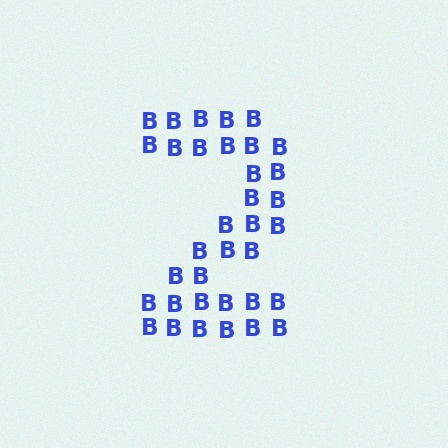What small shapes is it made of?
It is made of small letter B's.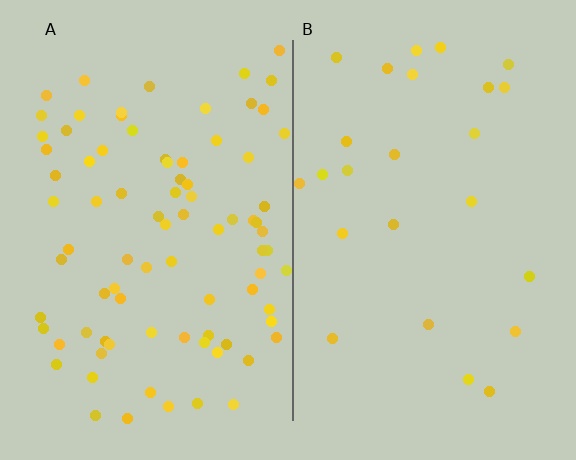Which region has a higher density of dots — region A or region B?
A (the left).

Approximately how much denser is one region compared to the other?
Approximately 3.4× — region A over region B.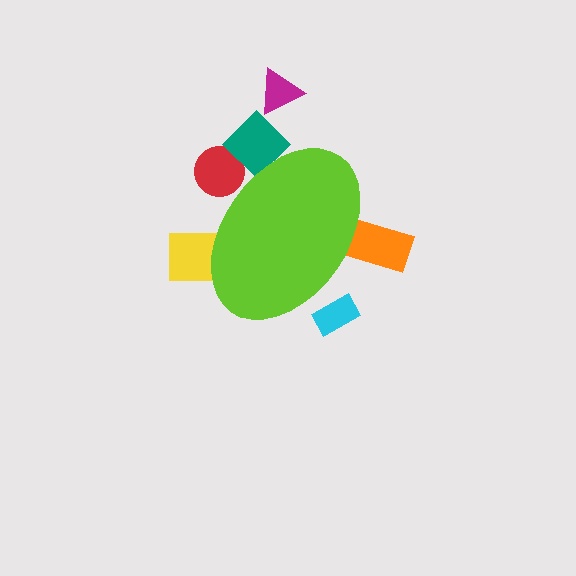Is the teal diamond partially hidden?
Yes, the teal diamond is partially hidden behind the lime ellipse.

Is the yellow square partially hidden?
Yes, the yellow square is partially hidden behind the lime ellipse.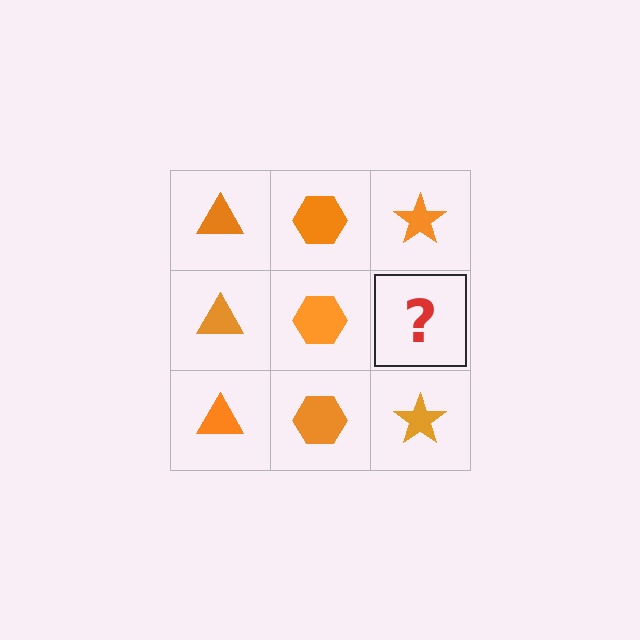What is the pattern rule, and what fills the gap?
The rule is that each column has a consistent shape. The gap should be filled with an orange star.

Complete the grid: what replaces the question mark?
The question mark should be replaced with an orange star.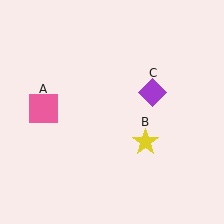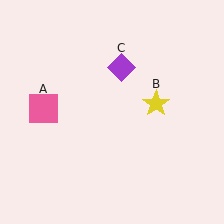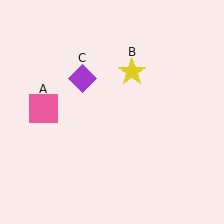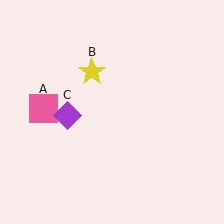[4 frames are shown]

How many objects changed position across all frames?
2 objects changed position: yellow star (object B), purple diamond (object C).